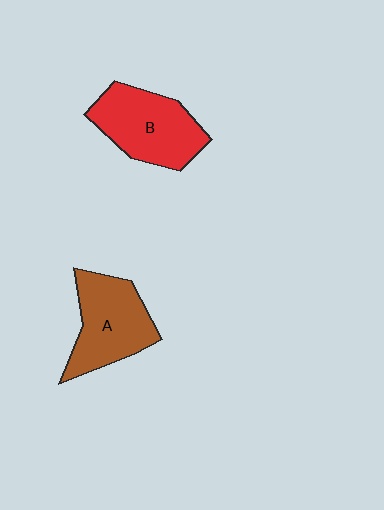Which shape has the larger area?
Shape B (red).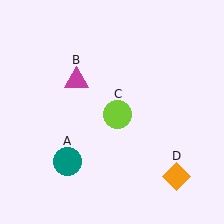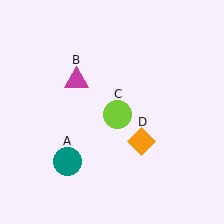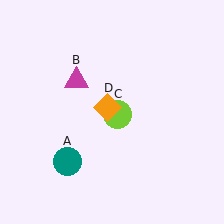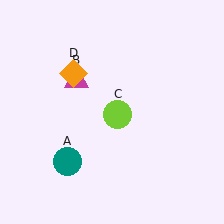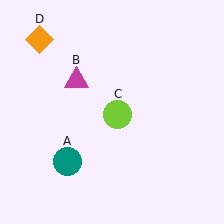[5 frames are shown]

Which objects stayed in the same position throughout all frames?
Teal circle (object A) and magenta triangle (object B) and lime circle (object C) remained stationary.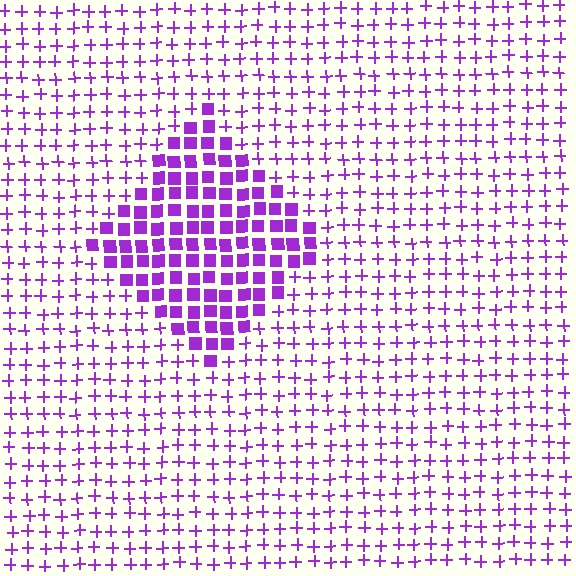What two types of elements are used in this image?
The image uses squares inside the diamond region and plus signs outside it.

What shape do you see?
I see a diamond.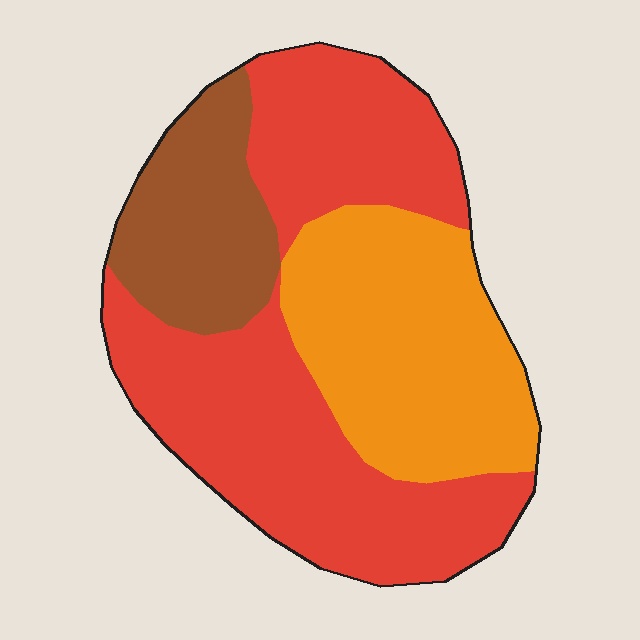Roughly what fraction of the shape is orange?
Orange takes up between a quarter and a half of the shape.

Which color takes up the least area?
Brown, at roughly 15%.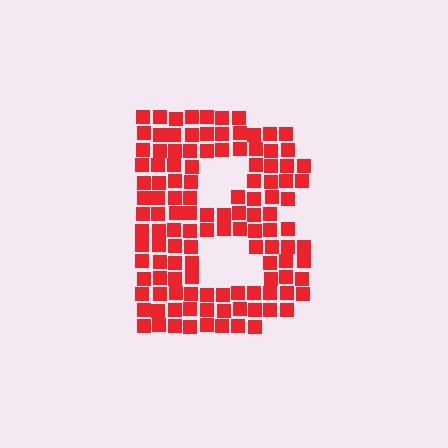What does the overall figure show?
The overall figure shows the letter B.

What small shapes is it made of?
It is made of small squares.